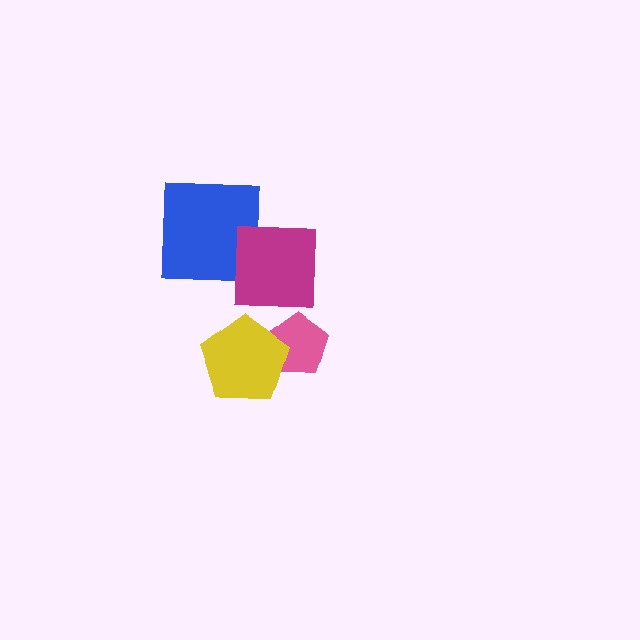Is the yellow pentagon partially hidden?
No, no other shape covers it.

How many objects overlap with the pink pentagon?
1 object overlaps with the pink pentagon.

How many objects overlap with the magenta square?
1 object overlaps with the magenta square.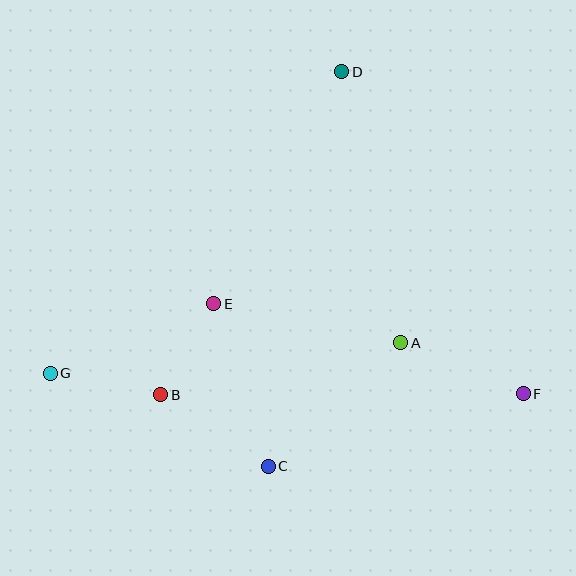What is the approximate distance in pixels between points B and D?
The distance between B and D is approximately 370 pixels.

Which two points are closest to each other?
Points B and E are closest to each other.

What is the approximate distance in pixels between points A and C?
The distance between A and C is approximately 181 pixels.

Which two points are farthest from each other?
Points F and G are farthest from each other.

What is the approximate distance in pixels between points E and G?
The distance between E and G is approximately 178 pixels.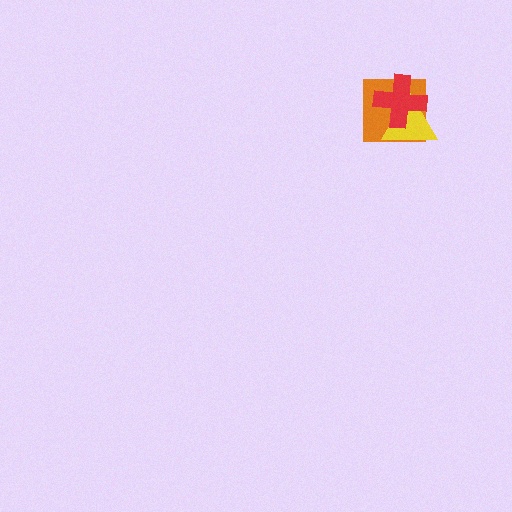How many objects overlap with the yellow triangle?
2 objects overlap with the yellow triangle.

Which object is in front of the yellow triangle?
The red cross is in front of the yellow triangle.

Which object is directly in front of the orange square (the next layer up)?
The yellow triangle is directly in front of the orange square.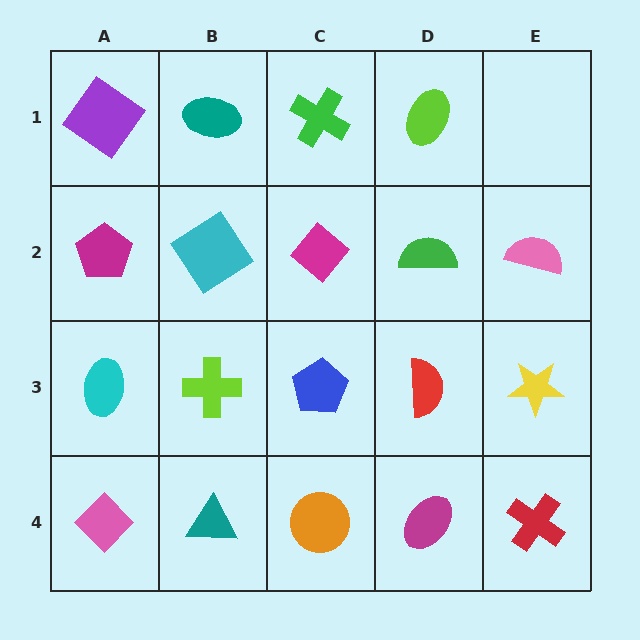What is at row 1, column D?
A lime ellipse.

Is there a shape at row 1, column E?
No, that cell is empty.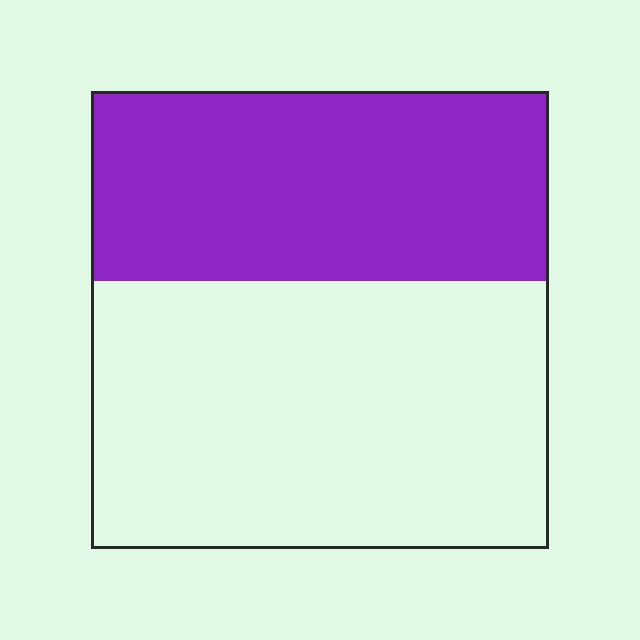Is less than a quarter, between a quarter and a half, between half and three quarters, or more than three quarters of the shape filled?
Between a quarter and a half.